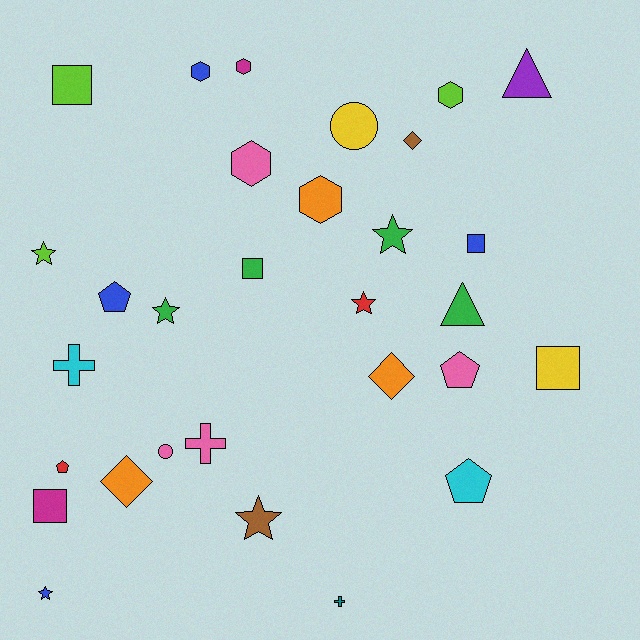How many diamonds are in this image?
There are 3 diamonds.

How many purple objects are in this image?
There is 1 purple object.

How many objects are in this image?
There are 30 objects.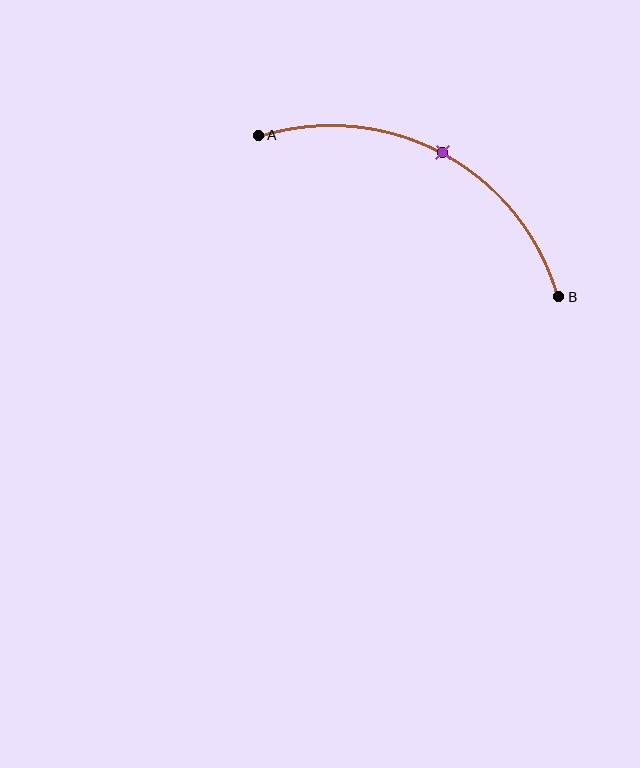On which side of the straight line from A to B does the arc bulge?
The arc bulges above the straight line connecting A and B.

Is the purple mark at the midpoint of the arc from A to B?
Yes. The purple mark lies on the arc at equal arc-length from both A and B — it is the arc midpoint.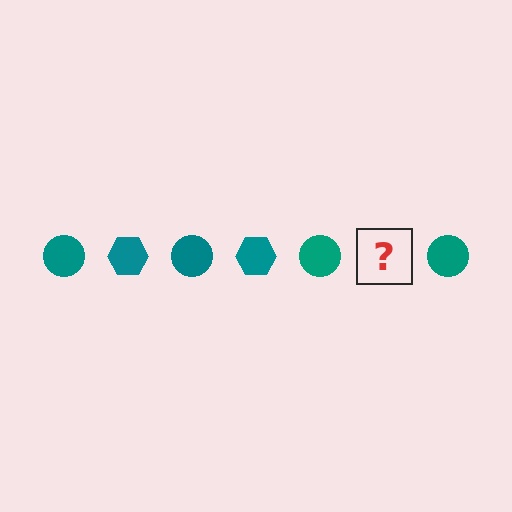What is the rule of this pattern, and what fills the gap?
The rule is that the pattern cycles through circle, hexagon shapes in teal. The gap should be filled with a teal hexagon.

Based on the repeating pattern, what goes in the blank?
The blank should be a teal hexagon.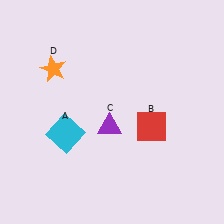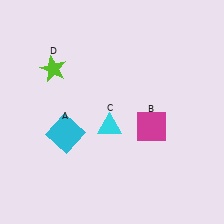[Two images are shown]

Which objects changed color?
B changed from red to magenta. C changed from purple to cyan. D changed from orange to lime.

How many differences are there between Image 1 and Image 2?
There are 3 differences between the two images.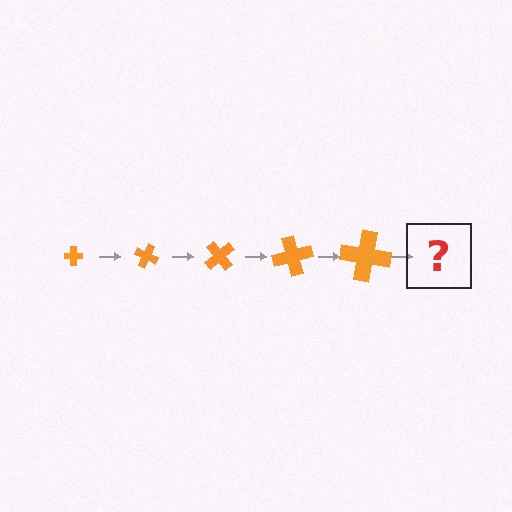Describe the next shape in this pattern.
It should be a cross, larger than the previous one and rotated 125 degrees from the start.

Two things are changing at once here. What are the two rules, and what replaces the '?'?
The two rules are that the cross grows larger each step and it rotates 25 degrees each step. The '?' should be a cross, larger than the previous one and rotated 125 degrees from the start.